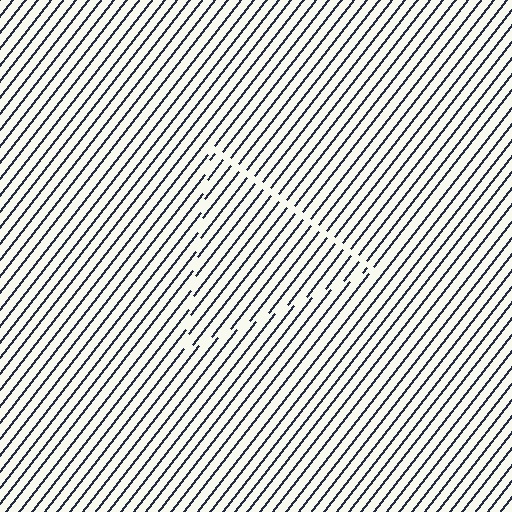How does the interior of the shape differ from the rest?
The interior of the shape contains the same grating, shifted by half a period — the contour is defined by the phase discontinuity where line-ends from the inner and outer gratings abut.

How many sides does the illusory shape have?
3 sides — the line-ends trace a triangle.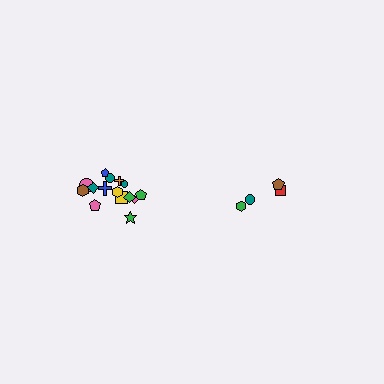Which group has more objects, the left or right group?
The left group.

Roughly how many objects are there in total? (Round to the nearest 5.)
Roughly 20 objects in total.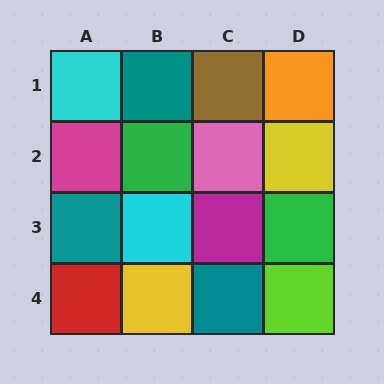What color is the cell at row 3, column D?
Green.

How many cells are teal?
3 cells are teal.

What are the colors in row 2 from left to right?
Magenta, green, pink, yellow.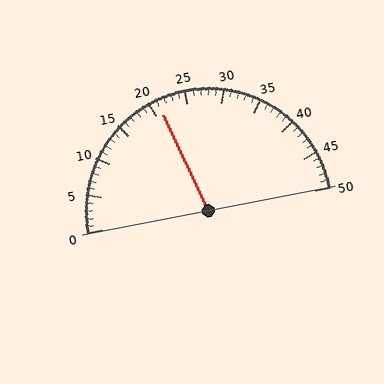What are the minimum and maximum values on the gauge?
The gauge ranges from 0 to 50.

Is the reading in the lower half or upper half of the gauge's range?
The reading is in the lower half of the range (0 to 50).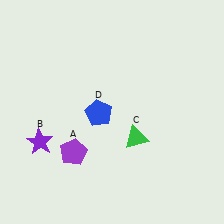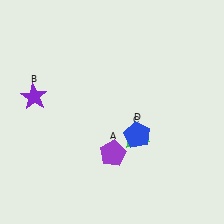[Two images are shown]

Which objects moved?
The objects that moved are: the purple pentagon (A), the purple star (B), the blue pentagon (D).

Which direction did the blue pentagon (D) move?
The blue pentagon (D) moved right.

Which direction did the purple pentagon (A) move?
The purple pentagon (A) moved right.